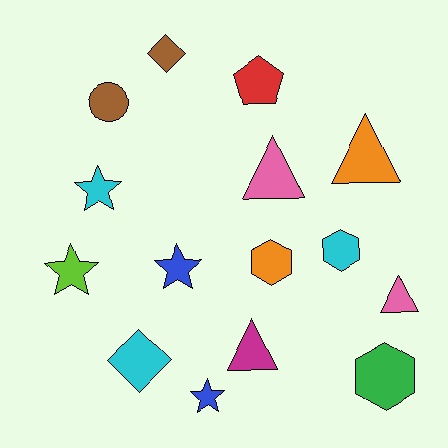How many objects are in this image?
There are 15 objects.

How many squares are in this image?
There are no squares.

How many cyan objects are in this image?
There are 3 cyan objects.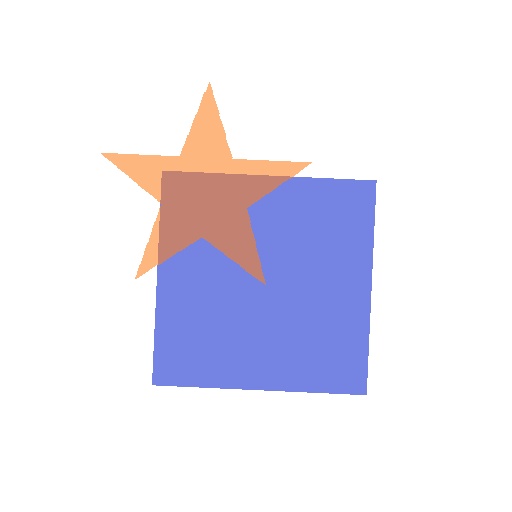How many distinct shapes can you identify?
There are 2 distinct shapes: a blue square, an orange star.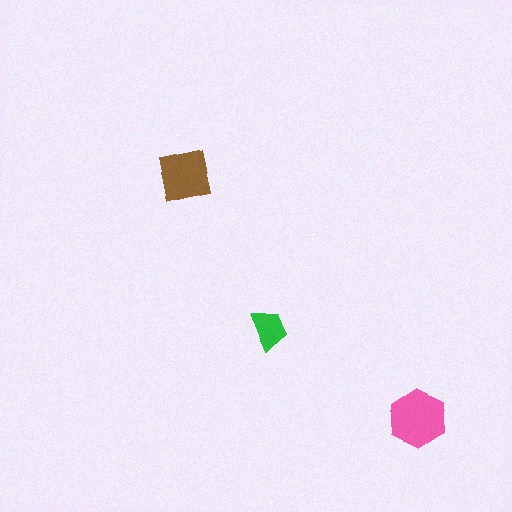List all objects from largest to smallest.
The pink hexagon, the brown square, the green trapezoid.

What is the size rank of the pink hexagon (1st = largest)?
1st.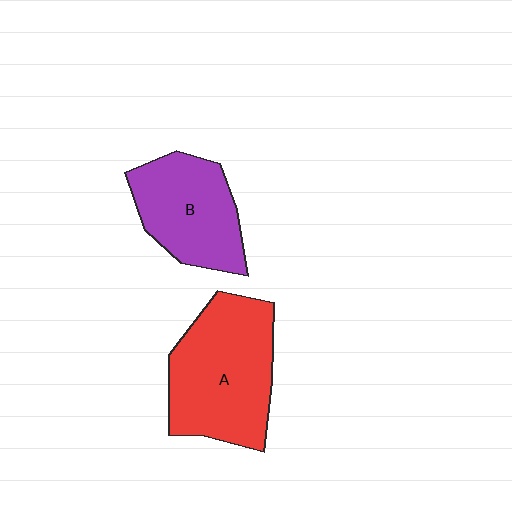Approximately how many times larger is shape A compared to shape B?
Approximately 1.4 times.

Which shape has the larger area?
Shape A (red).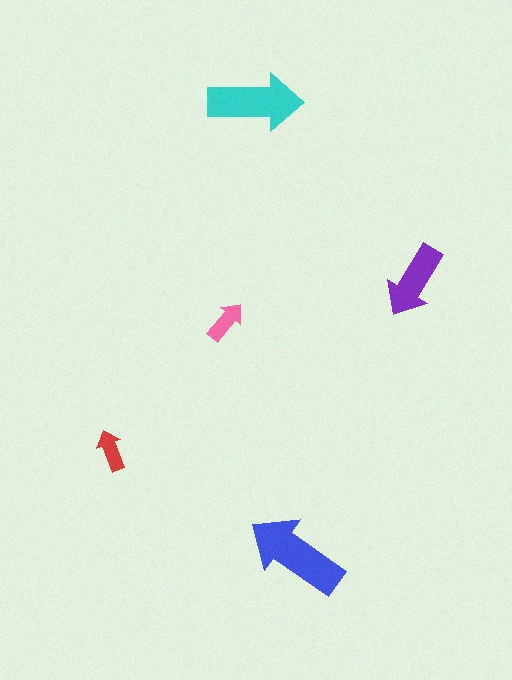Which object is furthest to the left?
The red arrow is leftmost.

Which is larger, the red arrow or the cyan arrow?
The cyan one.